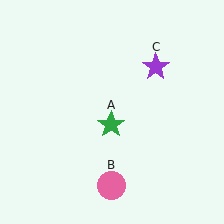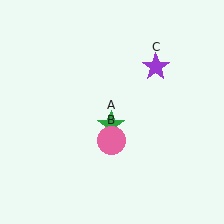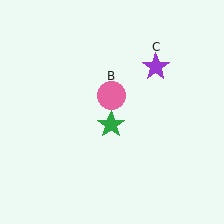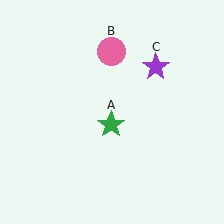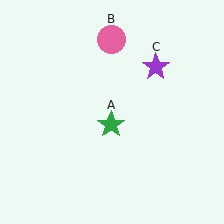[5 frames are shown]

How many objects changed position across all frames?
1 object changed position: pink circle (object B).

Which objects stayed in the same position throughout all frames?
Green star (object A) and purple star (object C) remained stationary.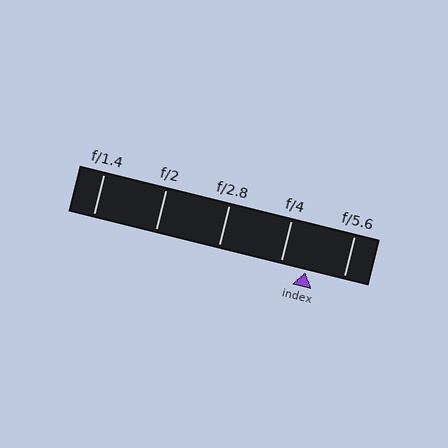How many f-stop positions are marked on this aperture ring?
There are 5 f-stop positions marked.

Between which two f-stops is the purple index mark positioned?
The index mark is between f/4 and f/5.6.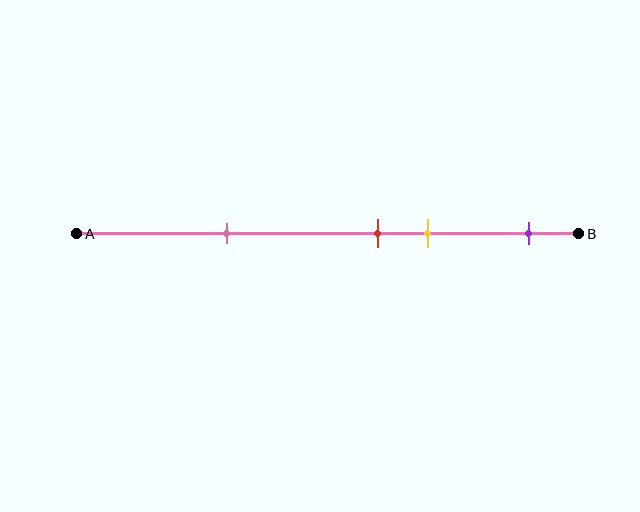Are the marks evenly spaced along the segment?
No, the marks are not evenly spaced.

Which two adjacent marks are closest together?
The red and yellow marks are the closest adjacent pair.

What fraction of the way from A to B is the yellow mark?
The yellow mark is approximately 70% (0.7) of the way from A to B.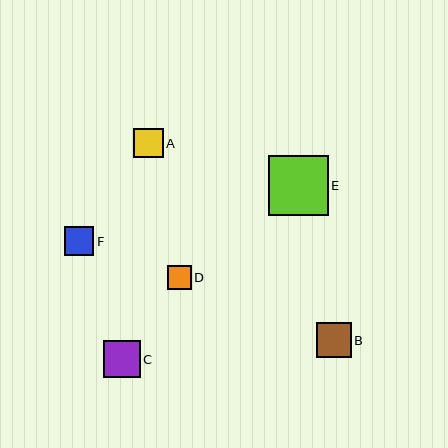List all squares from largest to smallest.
From largest to smallest: E, C, B, A, F, D.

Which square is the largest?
Square E is the largest with a size of approximately 60 pixels.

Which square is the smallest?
Square D is the smallest with a size of approximately 24 pixels.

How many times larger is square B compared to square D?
Square B is approximately 1.5 times the size of square D.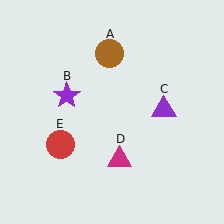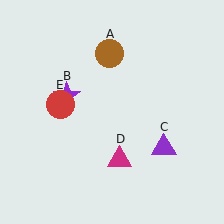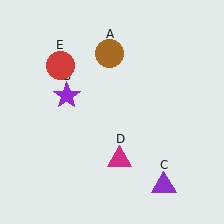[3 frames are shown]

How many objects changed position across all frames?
2 objects changed position: purple triangle (object C), red circle (object E).